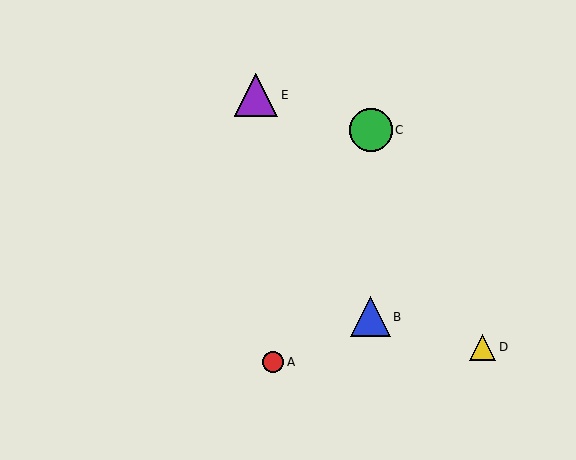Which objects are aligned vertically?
Objects B, C are aligned vertically.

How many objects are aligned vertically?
2 objects (B, C) are aligned vertically.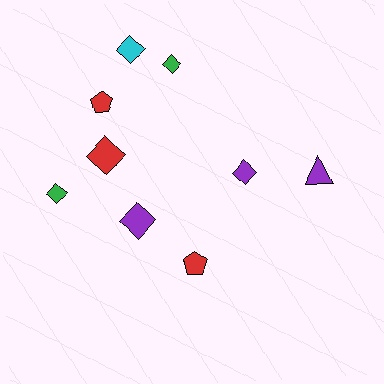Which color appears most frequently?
Red, with 3 objects.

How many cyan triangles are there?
There are no cyan triangles.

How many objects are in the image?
There are 9 objects.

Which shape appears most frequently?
Diamond, with 6 objects.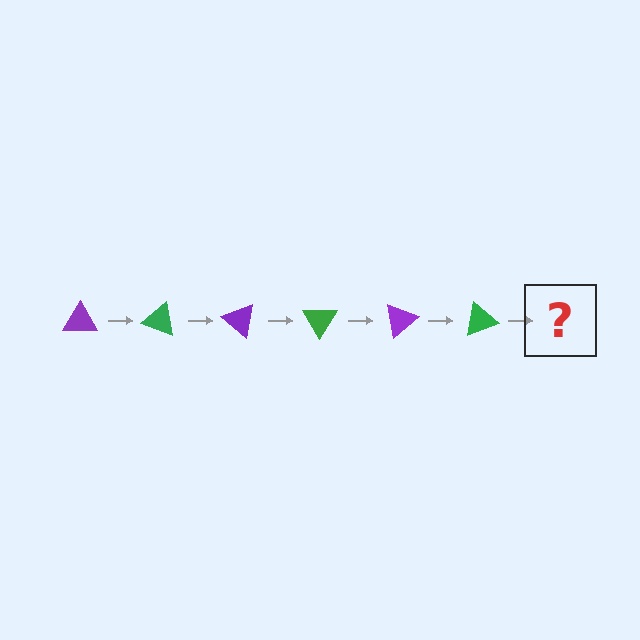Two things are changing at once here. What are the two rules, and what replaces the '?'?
The two rules are that it rotates 20 degrees each step and the color cycles through purple and green. The '?' should be a purple triangle, rotated 120 degrees from the start.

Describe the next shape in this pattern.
It should be a purple triangle, rotated 120 degrees from the start.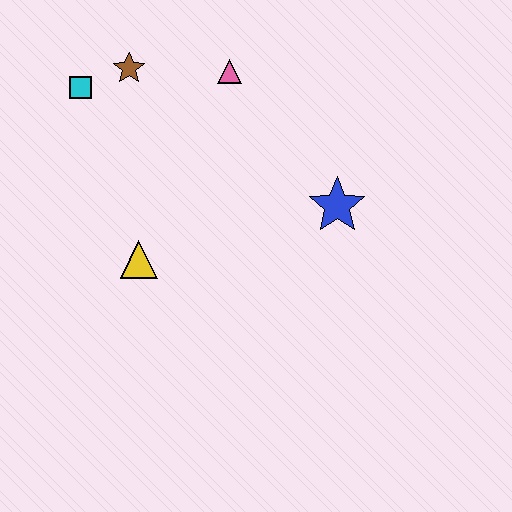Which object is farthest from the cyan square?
The blue star is farthest from the cyan square.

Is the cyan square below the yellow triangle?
No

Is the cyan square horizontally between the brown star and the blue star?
No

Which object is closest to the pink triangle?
The brown star is closest to the pink triangle.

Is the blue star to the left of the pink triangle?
No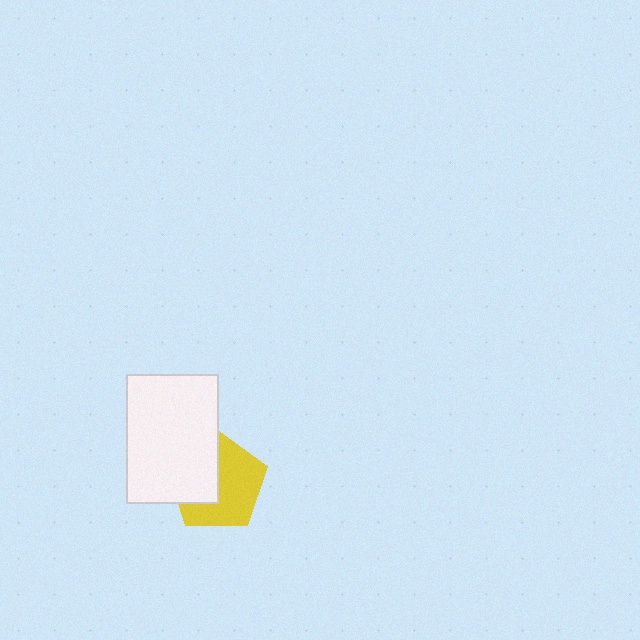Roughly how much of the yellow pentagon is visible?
About half of it is visible (roughly 59%).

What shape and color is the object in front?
The object in front is a white rectangle.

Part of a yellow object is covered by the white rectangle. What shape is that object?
It is a pentagon.